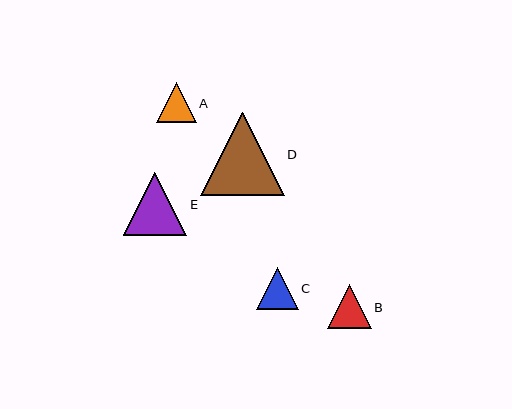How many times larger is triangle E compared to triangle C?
Triangle E is approximately 1.5 times the size of triangle C.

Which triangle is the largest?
Triangle D is the largest with a size of approximately 83 pixels.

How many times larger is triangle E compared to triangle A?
Triangle E is approximately 1.6 times the size of triangle A.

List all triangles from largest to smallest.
From largest to smallest: D, E, B, C, A.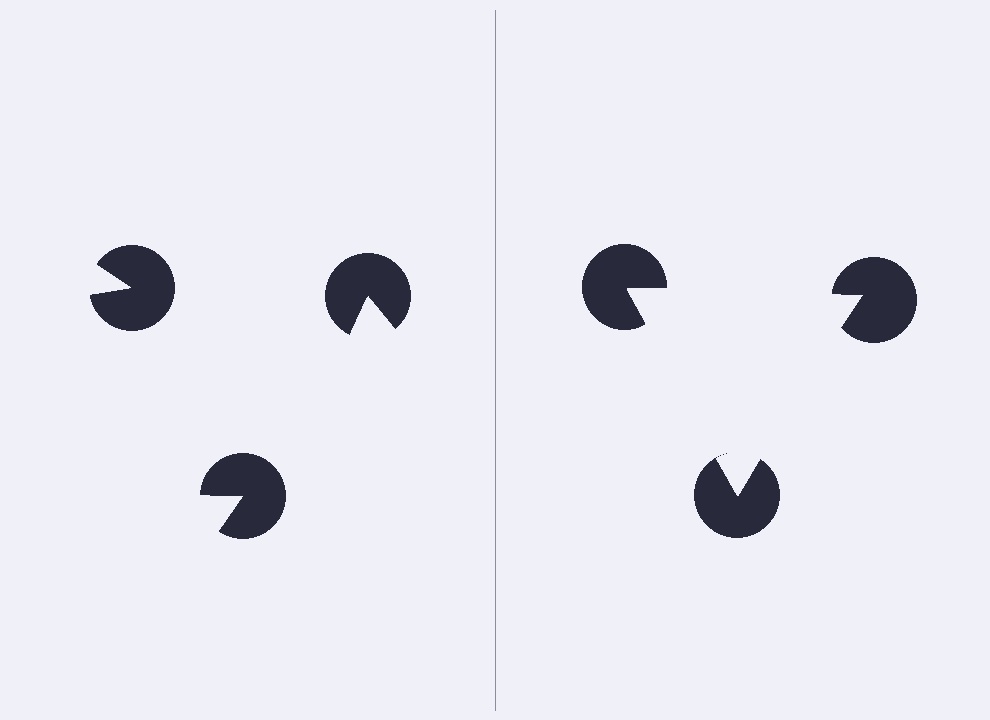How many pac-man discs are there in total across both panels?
6 — 3 on each side.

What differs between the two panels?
The pac-man discs are positioned identically on both sides; only the wedge orientations differ. On the right they align to a triangle; on the left they are misaligned.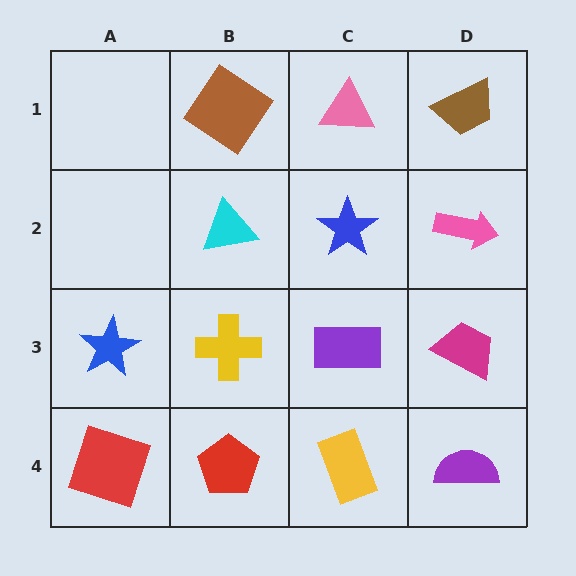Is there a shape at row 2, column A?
No, that cell is empty.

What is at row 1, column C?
A pink triangle.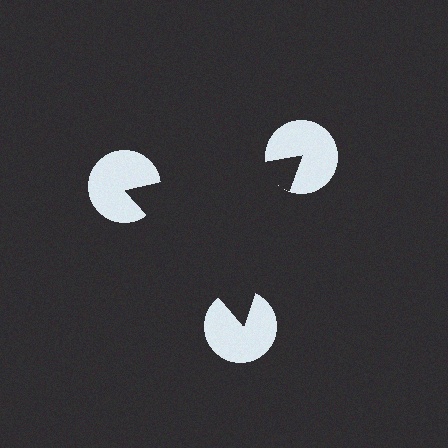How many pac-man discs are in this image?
There are 3 — one at each vertex of the illusory triangle.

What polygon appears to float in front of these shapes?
An illusory triangle — its edges are inferred from the aligned wedge cuts in the pac-man discs, not physically drawn.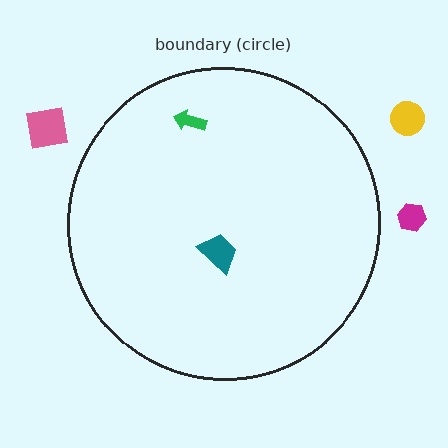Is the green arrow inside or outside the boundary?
Inside.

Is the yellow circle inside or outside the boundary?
Outside.